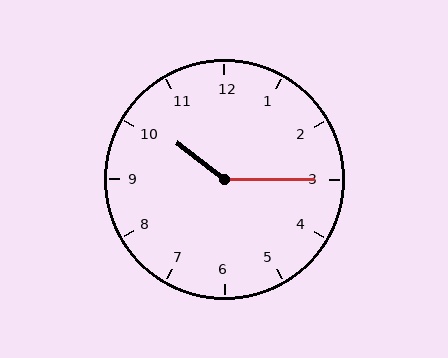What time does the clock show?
10:15.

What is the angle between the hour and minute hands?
Approximately 142 degrees.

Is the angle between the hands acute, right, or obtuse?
It is obtuse.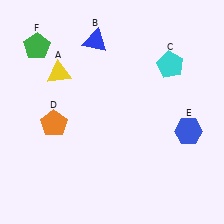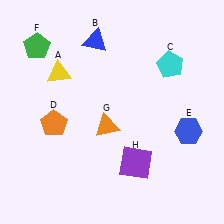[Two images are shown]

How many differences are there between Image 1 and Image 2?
There are 2 differences between the two images.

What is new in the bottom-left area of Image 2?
An orange triangle (G) was added in the bottom-left area of Image 2.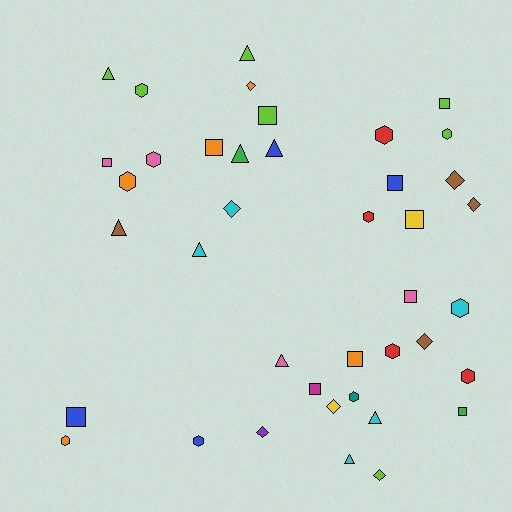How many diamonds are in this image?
There are 8 diamonds.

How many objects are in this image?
There are 40 objects.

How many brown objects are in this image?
There are 4 brown objects.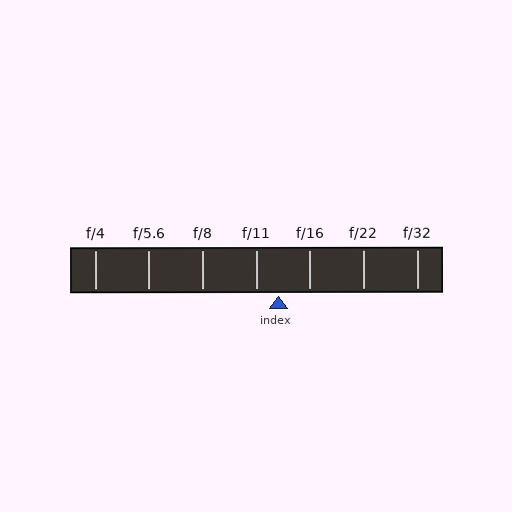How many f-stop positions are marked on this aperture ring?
There are 7 f-stop positions marked.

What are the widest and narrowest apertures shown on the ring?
The widest aperture shown is f/4 and the narrowest is f/32.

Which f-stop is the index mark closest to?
The index mark is closest to f/11.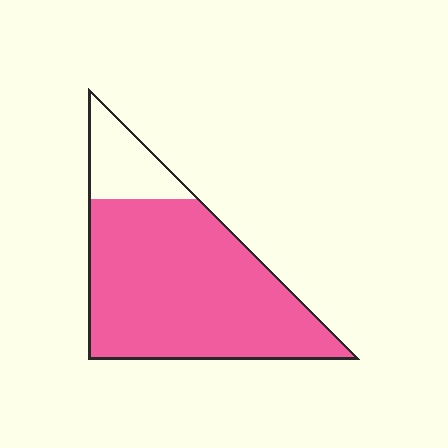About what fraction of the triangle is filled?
About five sixths (5/6).